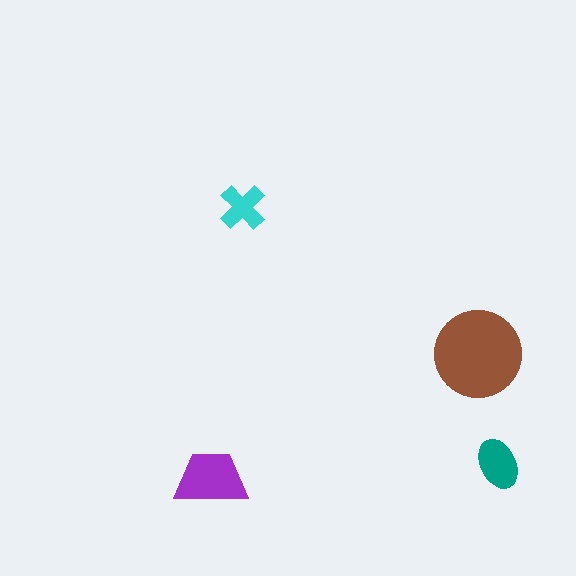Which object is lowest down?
The purple trapezoid is bottommost.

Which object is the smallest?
The cyan cross.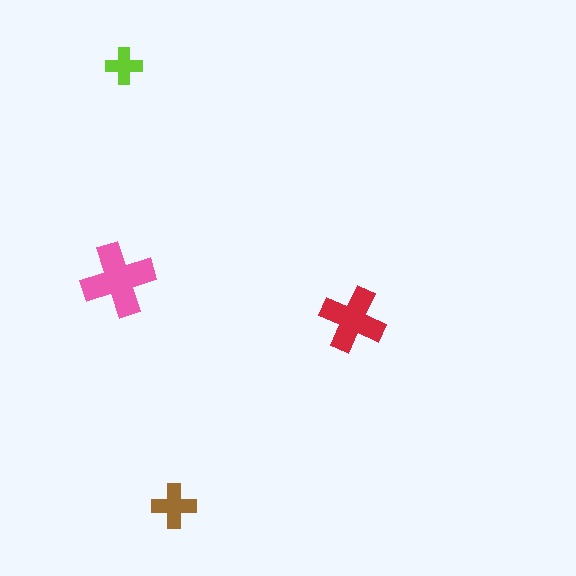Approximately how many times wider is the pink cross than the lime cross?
About 2 times wider.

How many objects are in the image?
There are 4 objects in the image.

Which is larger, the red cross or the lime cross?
The red one.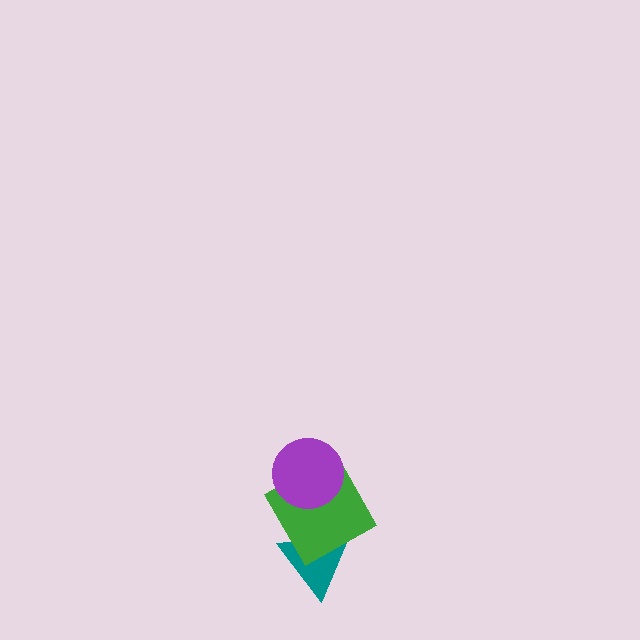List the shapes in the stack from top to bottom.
From top to bottom: the purple circle, the green square, the teal triangle.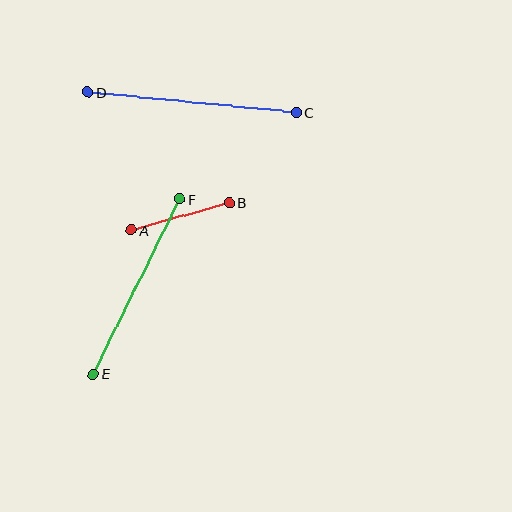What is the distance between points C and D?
The distance is approximately 209 pixels.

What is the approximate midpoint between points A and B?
The midpoint is at approximately (180, 216) pixels.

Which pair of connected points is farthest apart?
Points C and D are farthest apart.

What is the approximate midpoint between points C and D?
The midpoint is at approximately (192, 102) pixels.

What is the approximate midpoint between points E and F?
The midpoint is at approximately (136, 286) pixels.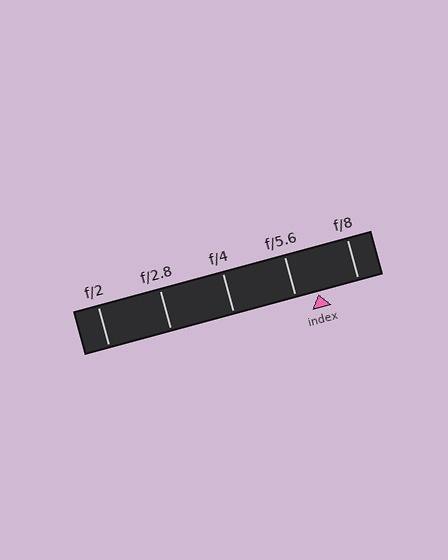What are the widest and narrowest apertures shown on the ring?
The widest aperture shown is f/2 and the narrowest is f/8.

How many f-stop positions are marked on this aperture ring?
There are 5 f-stop positions marked.